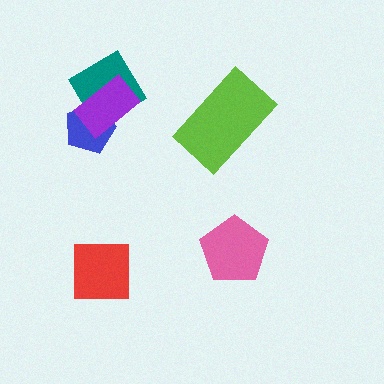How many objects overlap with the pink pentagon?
0 objects overlap with the pink pentagon.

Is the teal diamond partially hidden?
Yes, it is partially covered by another shape.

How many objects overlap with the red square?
0 objects overlap with the red square.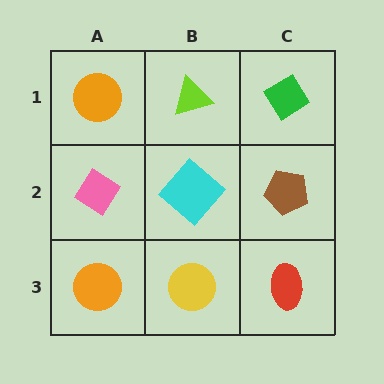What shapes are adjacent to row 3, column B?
A cyan diamond (row 2, column B), an orange circle (row 3, column A), a red ellipse (row 3, column C).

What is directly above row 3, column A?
A pink diamond.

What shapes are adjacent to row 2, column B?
A lime triangle (row 1, column B), a yellow circle (row 3, column B), a pink diamond (row 2, column A), a brown pentagon (row 2, column C).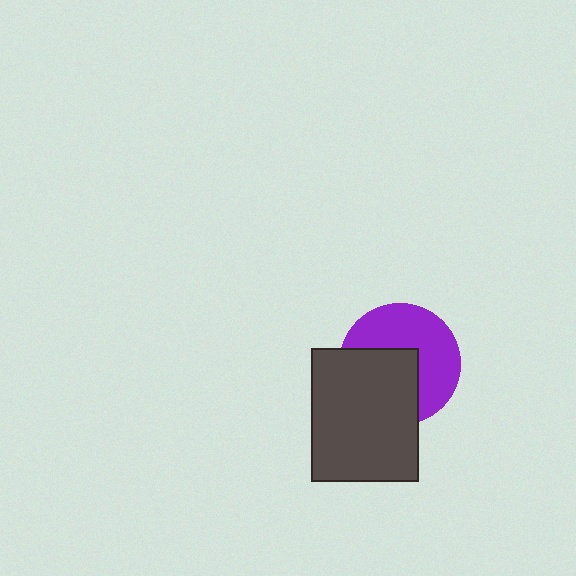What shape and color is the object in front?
The object in front is a dark gray rectangle.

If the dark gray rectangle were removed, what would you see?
You would see the complete purple circle.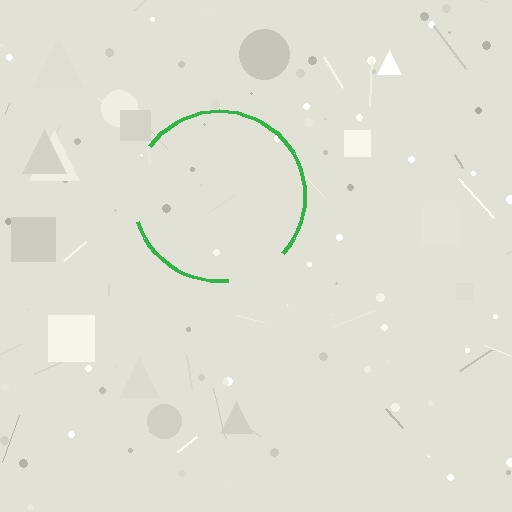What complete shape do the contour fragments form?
The contour fragments form a circle.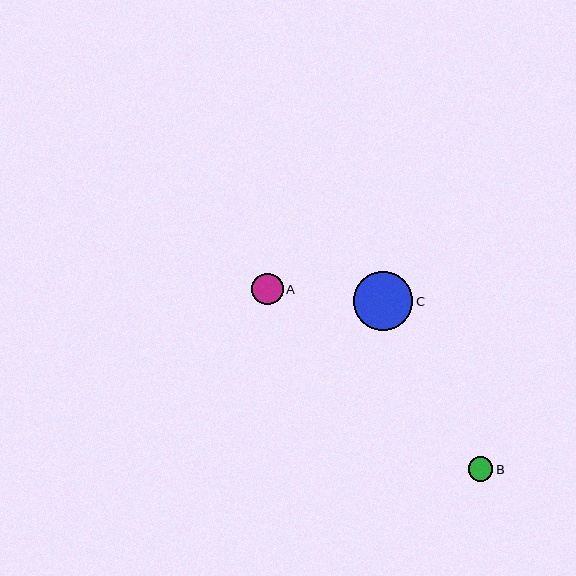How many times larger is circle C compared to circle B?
Circle C is approximately 2.4 times the size of circle B.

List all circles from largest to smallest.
From largest to smallest: C, A, B.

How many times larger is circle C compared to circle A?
Circle C is approximately 1.9 times the size of circle A.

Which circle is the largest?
Circle C is the largest with a size of approximately 60 pixels.